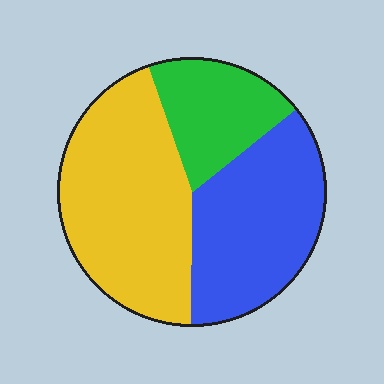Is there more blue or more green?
Blue.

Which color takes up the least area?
Green, at roughly 20%.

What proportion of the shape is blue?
Blue takes up about three eighths (3/8) of the shape.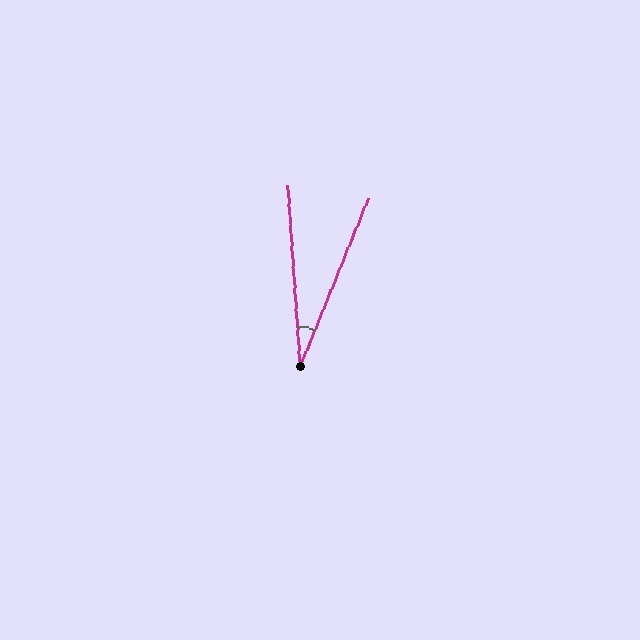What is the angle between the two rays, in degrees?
Approximately 26 degrees.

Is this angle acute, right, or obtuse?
It is acute.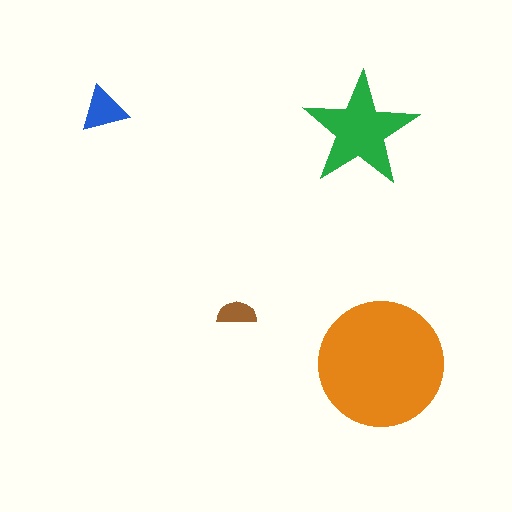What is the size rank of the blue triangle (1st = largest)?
3rd.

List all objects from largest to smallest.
The orange circle, the green star, the blue triangle, the brown semicircle.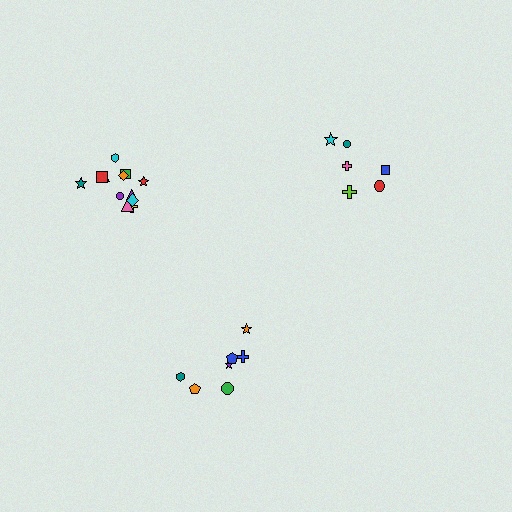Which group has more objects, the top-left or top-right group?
The top-left group.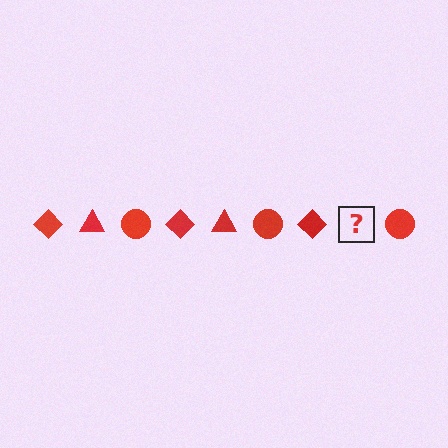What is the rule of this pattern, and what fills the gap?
The rule is that the pattern cycles through diamond, triangle, circle shapes in red. The gap should be filled with a red triangle.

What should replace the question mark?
The question mark should be replaced with a red triangle.